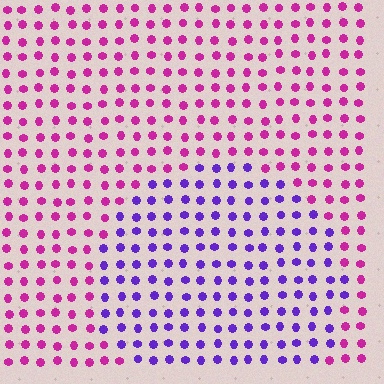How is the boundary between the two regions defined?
The boundary is defined purely by a slight shift in hue (about 52 degrees). Spacing, size, and orientation are identical on both sides.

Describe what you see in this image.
The image is filled with small magenta elements in a uniform arrangement. A circle-shaped region is visible where the elements are tinted to a slightly different hue, forming a subtle color boundary.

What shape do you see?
I see a circle.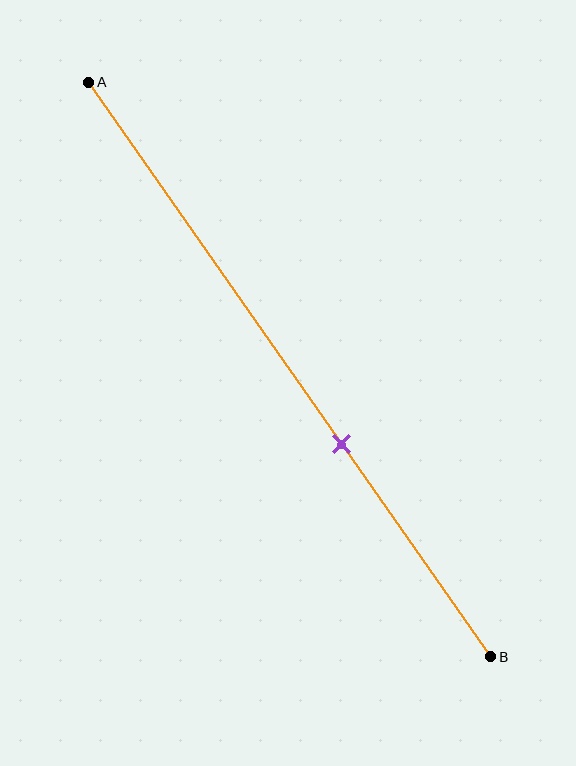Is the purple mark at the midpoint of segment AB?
No, the mark is at about 65% from A, not at the 50% midpoint.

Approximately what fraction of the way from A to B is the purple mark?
The purple mark is approximately 65% of the way from A to B.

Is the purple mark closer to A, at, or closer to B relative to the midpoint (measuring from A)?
The purple mark is closer to point B than the midpoint of segment AB.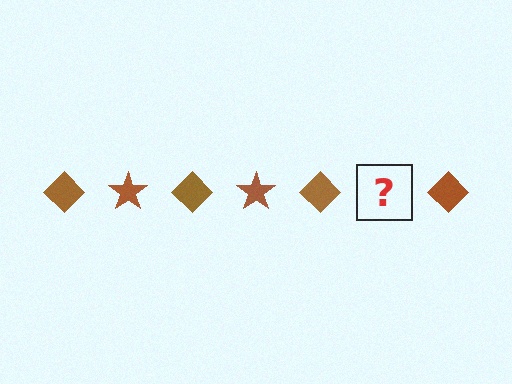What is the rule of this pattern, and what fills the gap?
The rule is that the pattern cycles through diamond, star shapes in brown. The gap should be filled with a brown star.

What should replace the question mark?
The question mark should be replaced with a brown star.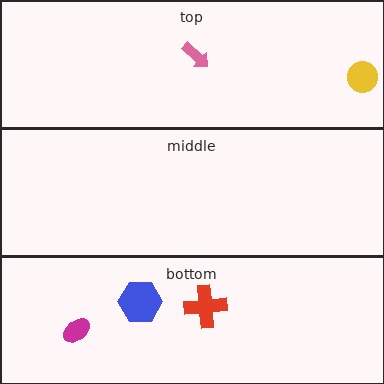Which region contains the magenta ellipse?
The bottom region.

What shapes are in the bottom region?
The red cross, the blue hexagon, the magenta ellipse.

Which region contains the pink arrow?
The top region.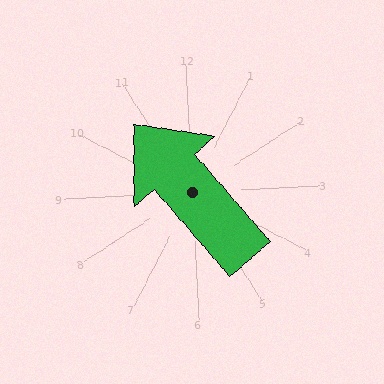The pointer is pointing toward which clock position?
Roughly 11 o'clock.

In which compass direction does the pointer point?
Northwest.